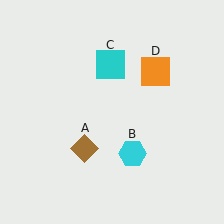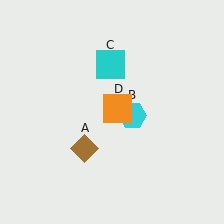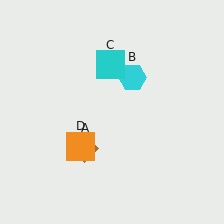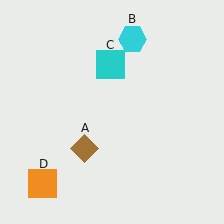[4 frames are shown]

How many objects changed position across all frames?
2 objects changed position: cyan hexagon (object B), orange square (object D).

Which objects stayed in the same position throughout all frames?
Brown diamond (object A) and cyan square (object C) remained stationary.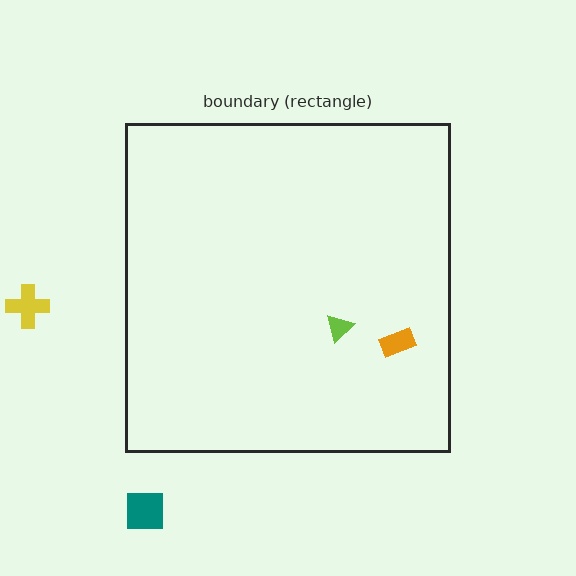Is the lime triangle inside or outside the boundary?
Inside.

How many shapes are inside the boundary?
2 inside, 2 outside.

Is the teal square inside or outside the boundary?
Outside.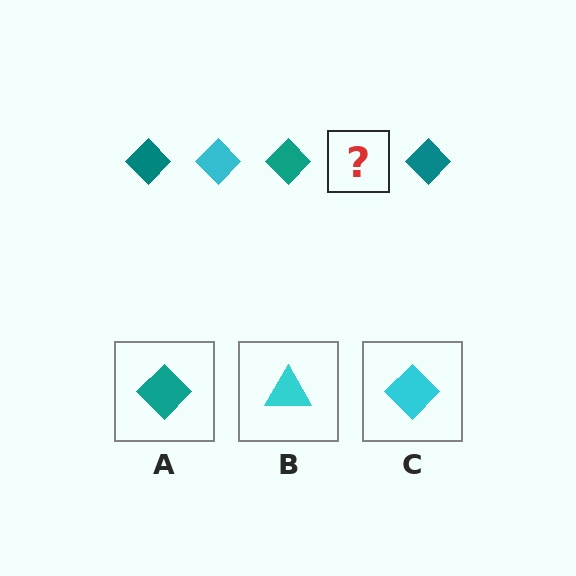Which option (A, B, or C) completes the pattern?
C.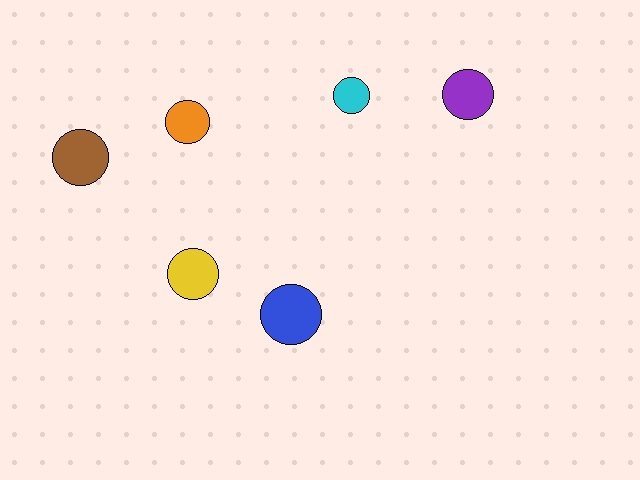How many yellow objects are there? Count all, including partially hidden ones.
There is 1 yellow object.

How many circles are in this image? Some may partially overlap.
There are 6 circles.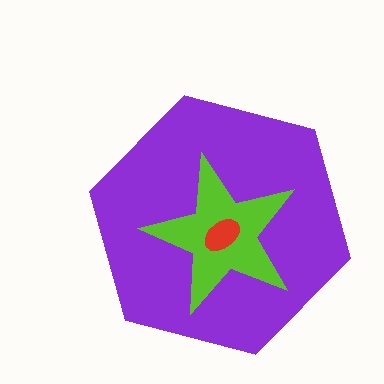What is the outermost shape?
The purple hexagon.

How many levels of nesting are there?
3.